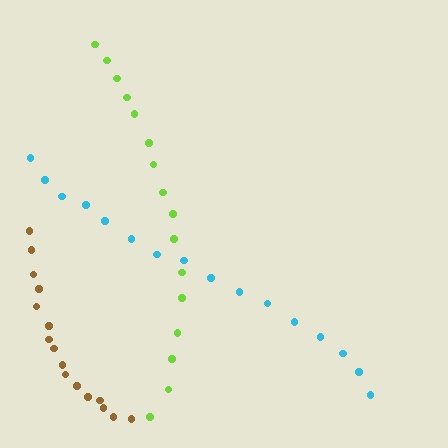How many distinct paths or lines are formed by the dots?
There are 3 distinct paths.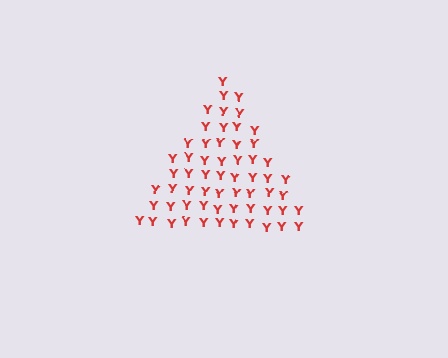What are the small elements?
The small elements are letter Y's.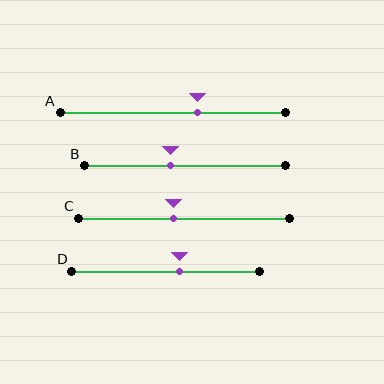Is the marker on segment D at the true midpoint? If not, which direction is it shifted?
No, the marker on segment D is shifted to the right by about 8% of the segment length.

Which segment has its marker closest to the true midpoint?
Segment C has its marker closest to the true midpoint.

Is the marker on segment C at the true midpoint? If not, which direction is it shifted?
No, the marker on segment C is shifted to the left by about 5% of the segment length.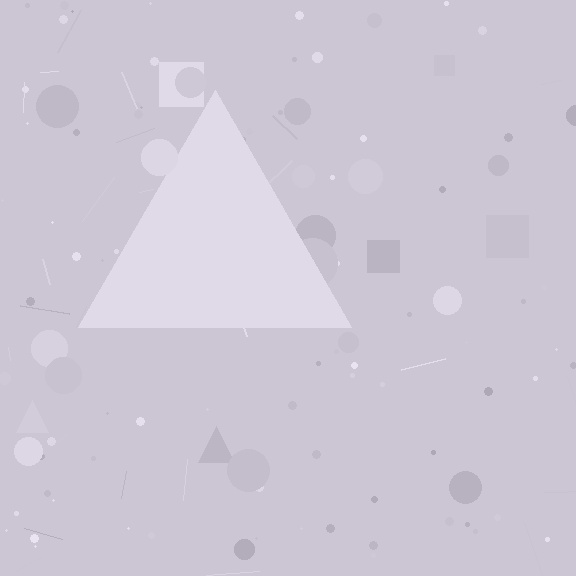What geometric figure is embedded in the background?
A triangle is embedded in the background.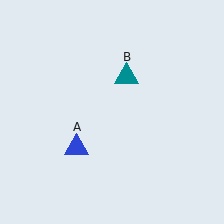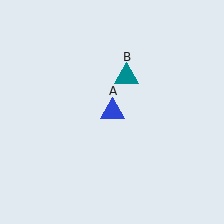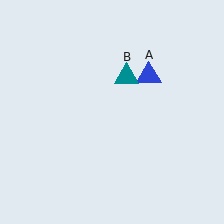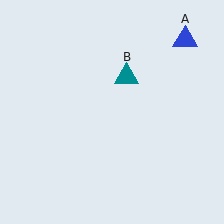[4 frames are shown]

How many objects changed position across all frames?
1 object changed position: blue triangle (object A).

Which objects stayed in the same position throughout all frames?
Teal triangle (object B) remained stationary.